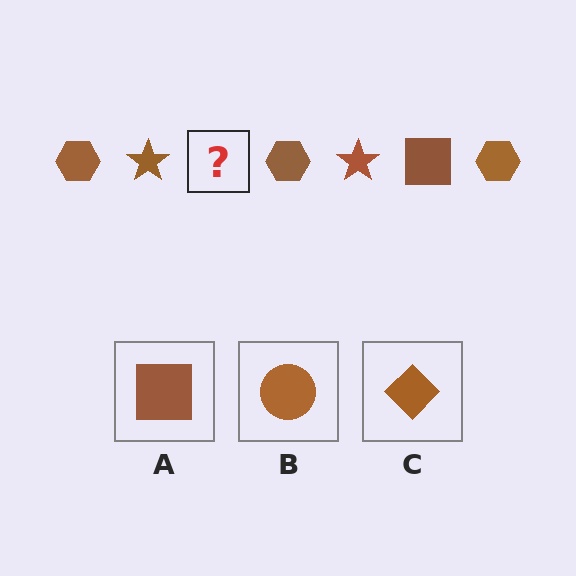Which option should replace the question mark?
Option A.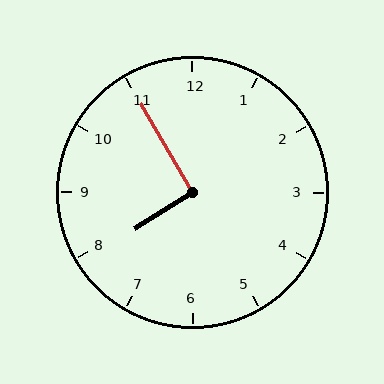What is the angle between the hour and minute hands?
Approximately 92 degrees.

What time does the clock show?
7:55.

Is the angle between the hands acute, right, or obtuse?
It is right.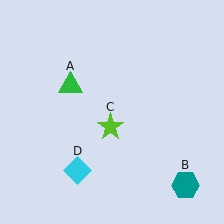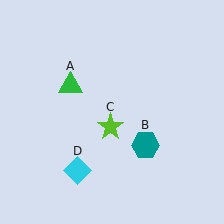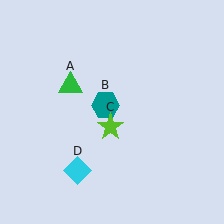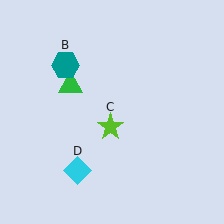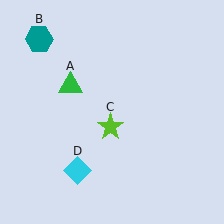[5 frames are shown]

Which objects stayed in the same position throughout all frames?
Green triangle (object A) and lime star (object C) and cyan diamond (object D) remained stationary.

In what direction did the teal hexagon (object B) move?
The teal hexagon (object B) moved up and to the left.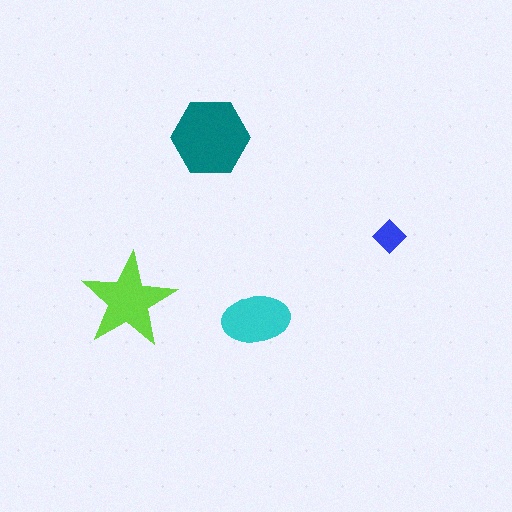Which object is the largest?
The teal hexagon.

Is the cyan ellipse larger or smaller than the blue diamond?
Larger.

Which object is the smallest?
The blue diamond.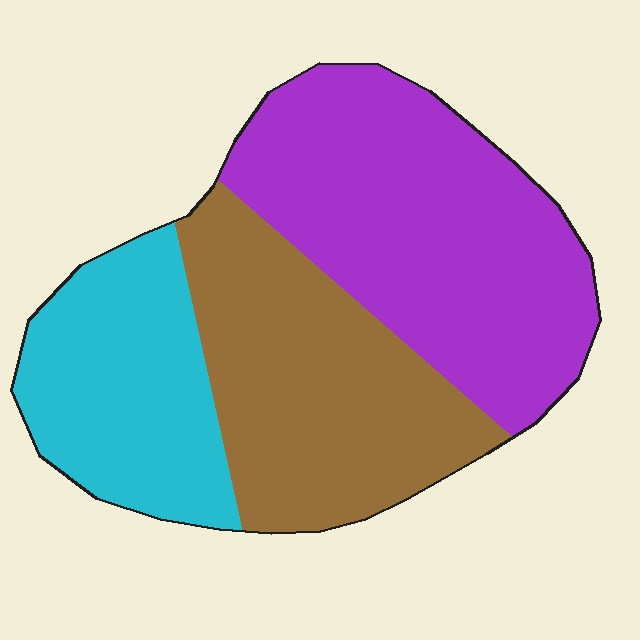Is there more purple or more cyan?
Purple.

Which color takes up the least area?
Cyan, at roughly 25%.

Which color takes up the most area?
Purple, at roughly 40%.